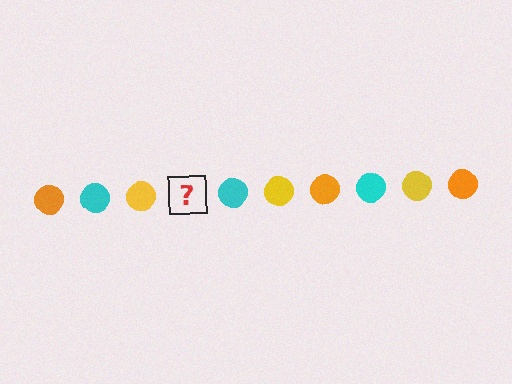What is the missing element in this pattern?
The missing element is an orange circle.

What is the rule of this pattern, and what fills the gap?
The rule is that the pattern cycles through orange, cyan, yellow circles. The gap should be filled with an orange circle.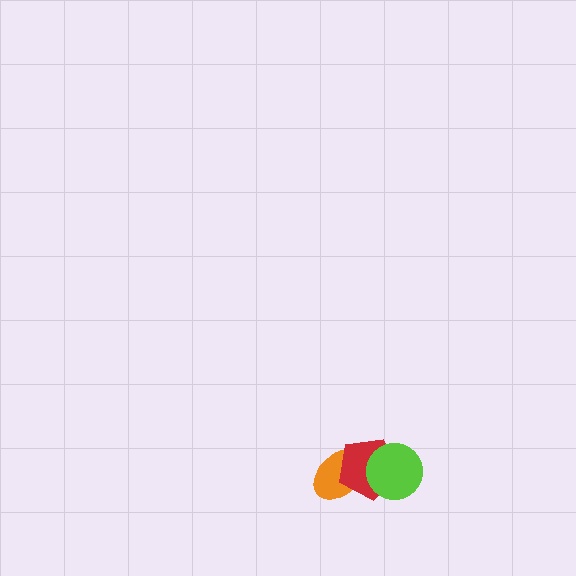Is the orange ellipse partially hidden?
Yes, it is partially covered by another shape.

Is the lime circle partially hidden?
No, no other shape covers it.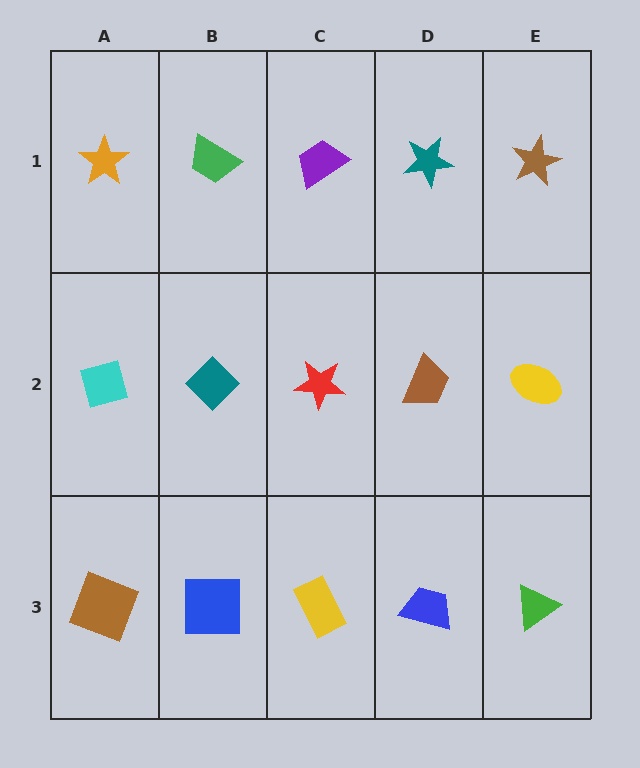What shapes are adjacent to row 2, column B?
A green trapezoid (row 1, column B), a blue square (row 3, column B), a cyan diamond (row 2, column A), a red star (row 2, column C).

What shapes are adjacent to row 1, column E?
A yellow ellipse (row 2, column E), a teal star (row 1, column D).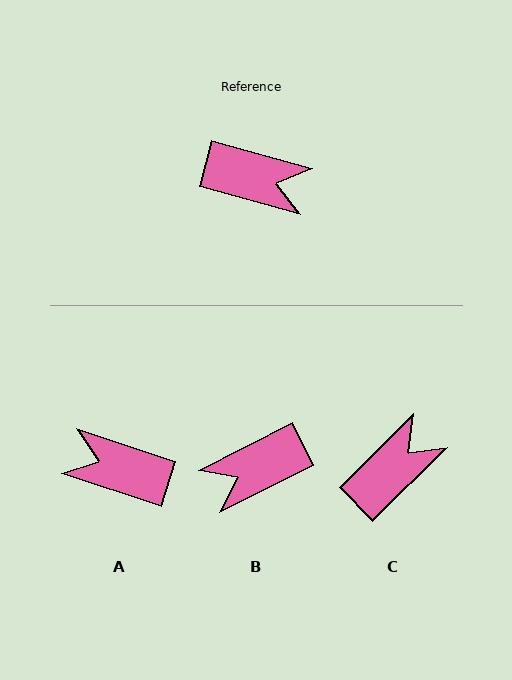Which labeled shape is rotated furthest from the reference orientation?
A, about 177 degrees away.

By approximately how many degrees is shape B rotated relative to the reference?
Approximately 138 degrees clockwise.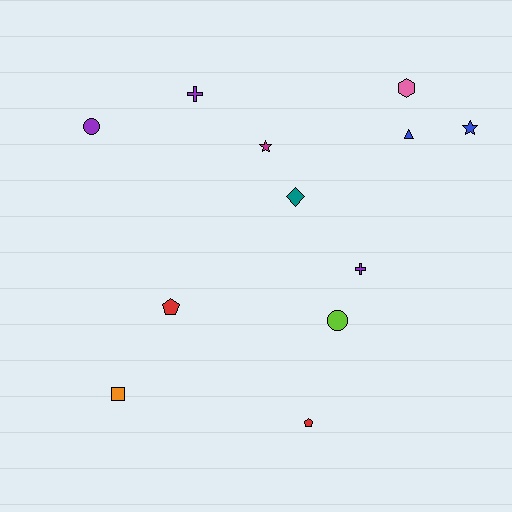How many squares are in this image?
There is 1 square.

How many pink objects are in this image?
There is 1 pink object.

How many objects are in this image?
There are 12 objects.